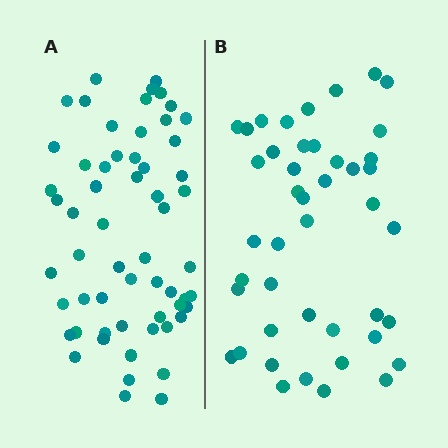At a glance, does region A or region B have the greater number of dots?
Region A (the left region) has more dots.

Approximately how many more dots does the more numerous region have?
Region A has approximately 15 more dots than region B.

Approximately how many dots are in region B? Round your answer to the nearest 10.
About 40 dots. (The exact count is 44, which rounds to 40.)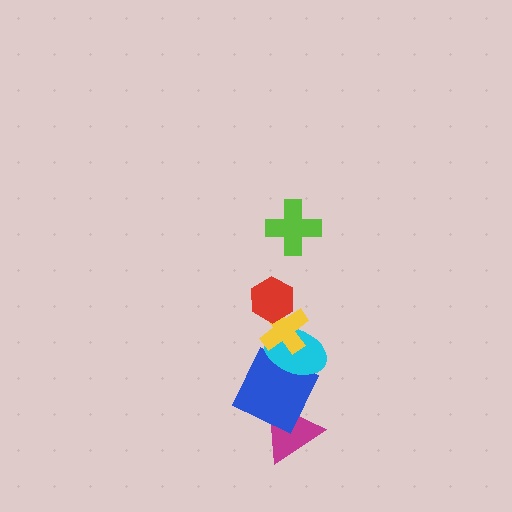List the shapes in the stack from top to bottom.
From top to bottom: the lime cross, the red hexagon, the yellow cross, the cyan ellipse, the blue square, the magenta triangle.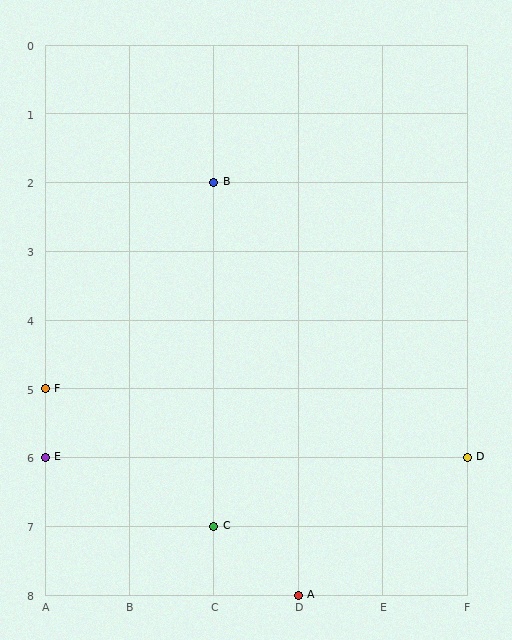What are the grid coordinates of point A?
Point A is at grid coordinates (D, 8).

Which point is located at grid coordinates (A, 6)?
Point E is at (A, 6).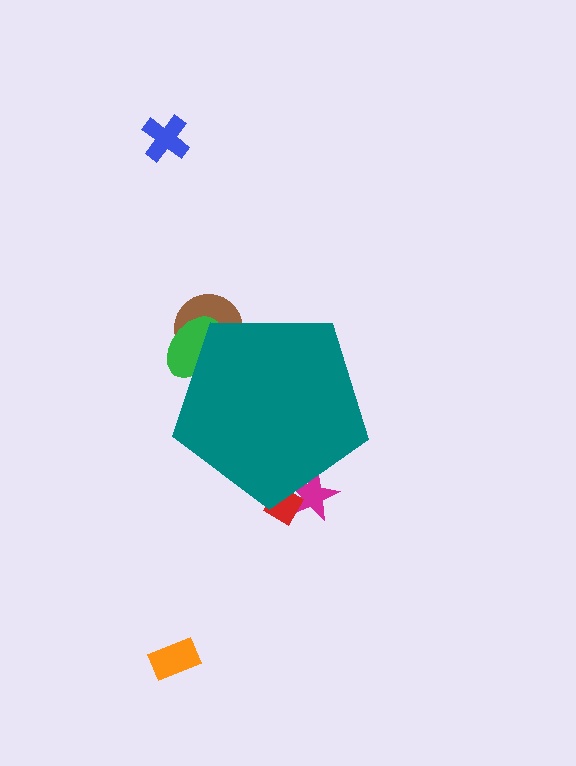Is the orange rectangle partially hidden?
No, the orange rectangle is fully visible.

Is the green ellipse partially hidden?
Yes, the green ellipse is partially hidden behind the teal pentagon.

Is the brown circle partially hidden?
Yes, the brown circle is partially hidden behind the teal pentagon.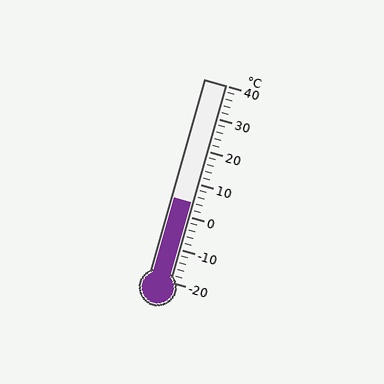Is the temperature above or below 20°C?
The temperature is below 20°C.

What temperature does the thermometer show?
The thermometer shows approximately 4°C.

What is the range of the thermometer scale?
The thermometer scale ranges from -20°C to 40°C.